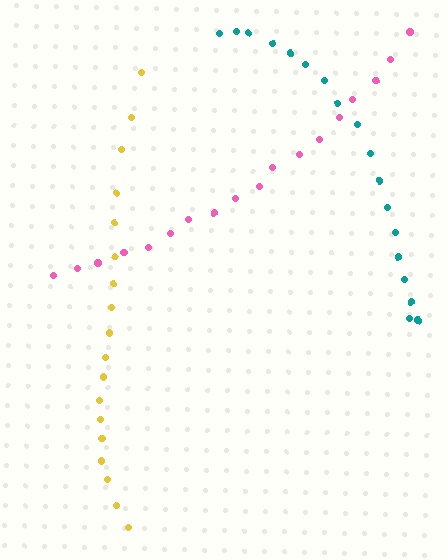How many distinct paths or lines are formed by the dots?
There are 3 distinct paths.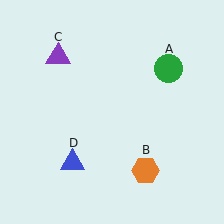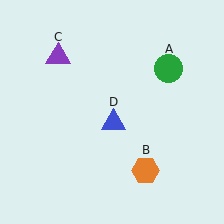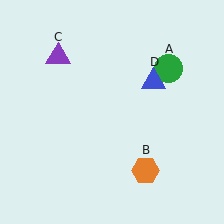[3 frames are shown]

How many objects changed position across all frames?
1 object changed position: blue triangle (object D).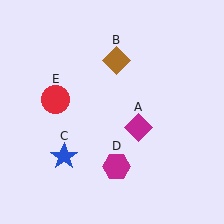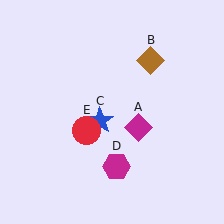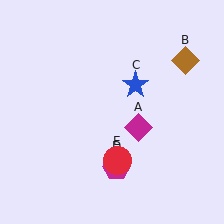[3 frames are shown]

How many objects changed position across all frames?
3 objects changed position: brown diamond (object B), blue star (object C), red circle (object E).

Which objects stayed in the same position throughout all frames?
Magenta diamond (object A) and magenta hexagon (object D) remained stationary.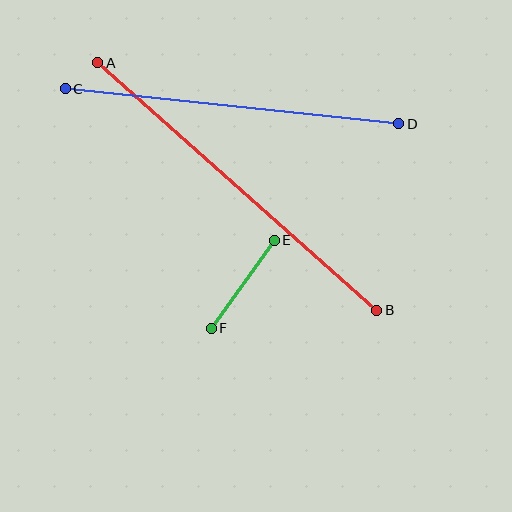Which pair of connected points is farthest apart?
Points A and B are farthest apart.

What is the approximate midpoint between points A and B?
The midpoint is at approximately (237, 187) pixels.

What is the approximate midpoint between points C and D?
The midpoint is at approximately (232, 106) pixels.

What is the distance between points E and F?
The distance is approximately 108 pixels.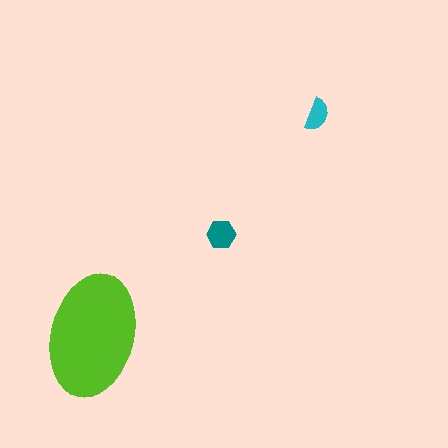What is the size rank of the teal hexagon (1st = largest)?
2nd.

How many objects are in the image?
There are 3 objects in the image.